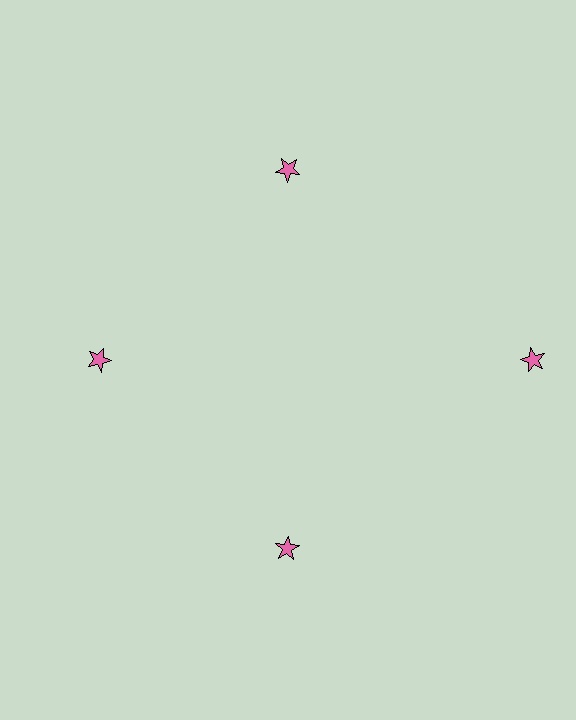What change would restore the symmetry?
The symmetry would be restored by moving it inward, back onto the ring so that all 4 stars sit at equal angles and equal distance from the center.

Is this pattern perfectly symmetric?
No. The 4 pink stars are arranged in a ring, but one element near the 3 o'clock position is pushed outward from the center, breaking the 4-fold rotational symmetry.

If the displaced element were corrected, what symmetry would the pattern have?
It would have 4-fold rotational symmetry — the pattern would map onto itself every 90 degrees.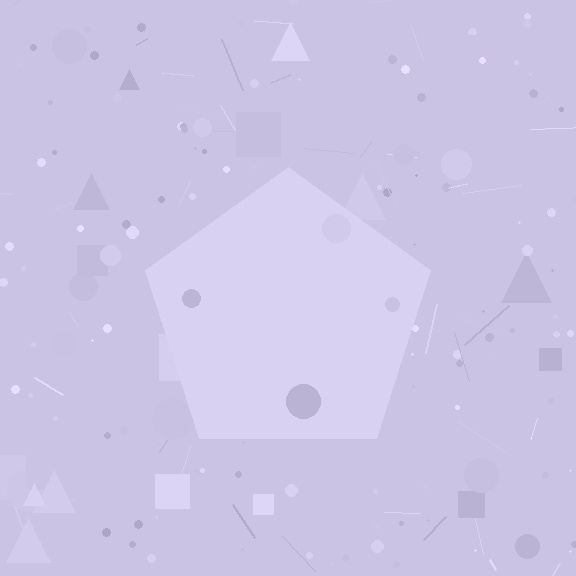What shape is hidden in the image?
A pentagon is hidden in the image.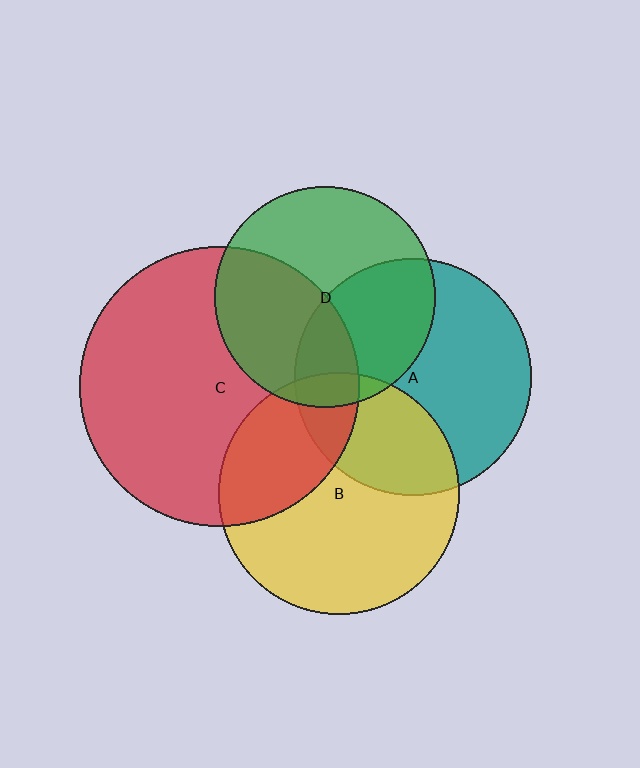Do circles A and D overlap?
Yes.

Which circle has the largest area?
Circle C (red).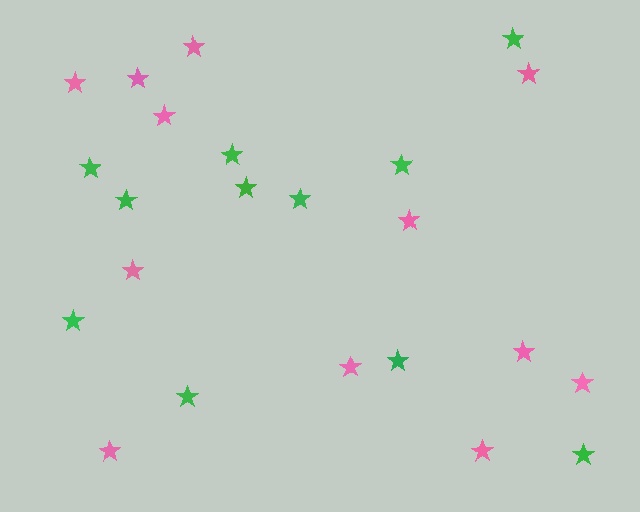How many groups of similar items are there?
There are 2 groups: one group of green stars (11) and one group of pink stars (12).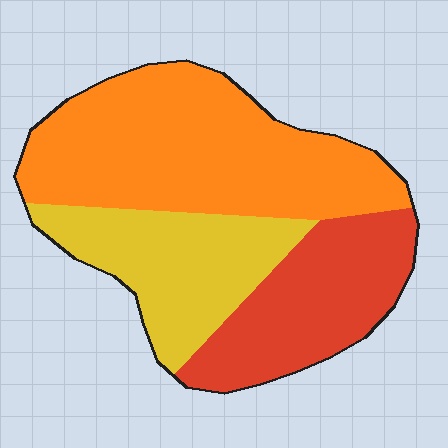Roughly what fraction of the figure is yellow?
Yellow covers 26% of the figure.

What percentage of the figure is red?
Red covers roughly 25% of the figure.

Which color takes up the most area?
Orange, at roughly 45%.